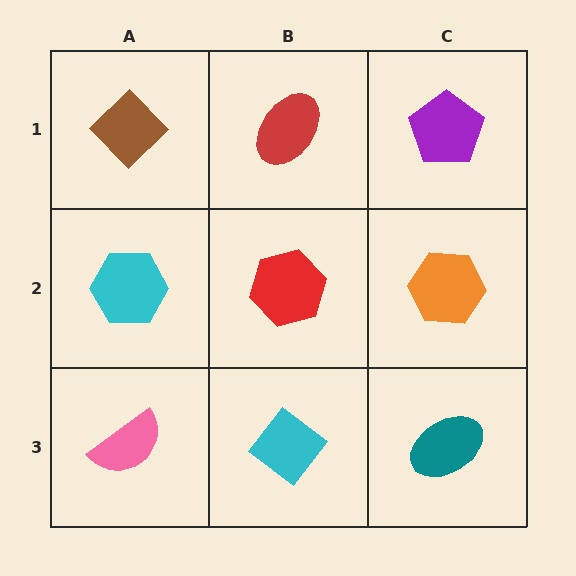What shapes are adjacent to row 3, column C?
An orange hexagon (row 2, column C), a cyan diamond (row 3, column B).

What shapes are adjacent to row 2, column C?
A purple pentagon (row 1, column C), a teal ellipse (row 3, column C), a red hexagon (row 2, column B).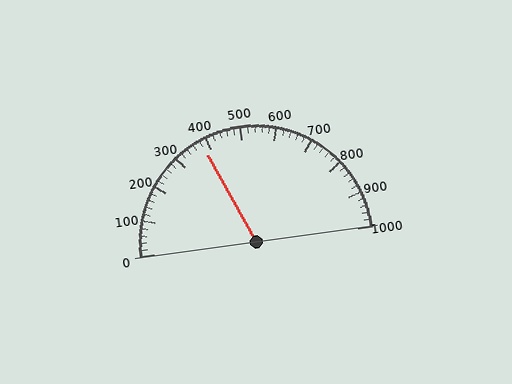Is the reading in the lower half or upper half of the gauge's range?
The reading is in the lower half of the range (0 to 1000).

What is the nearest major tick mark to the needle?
The nearest major tick mark is 400.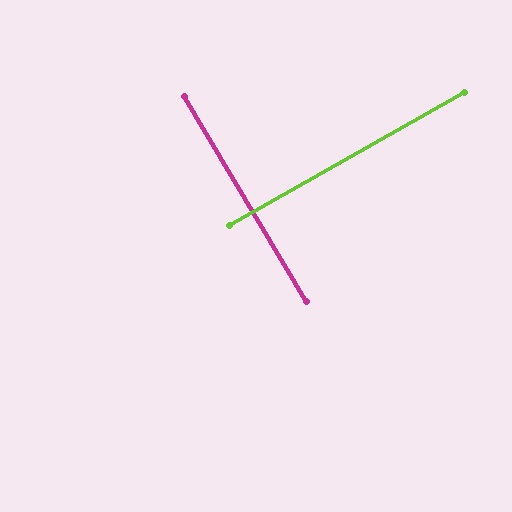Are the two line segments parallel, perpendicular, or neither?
Perpendicular — they meet at approximately 89°.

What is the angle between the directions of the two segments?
Approximately 89 degrees.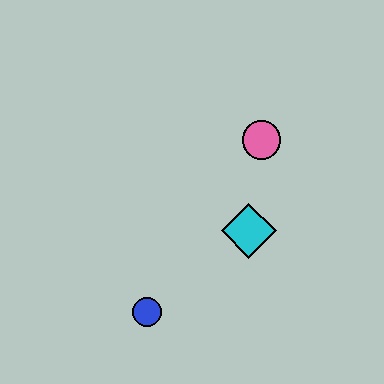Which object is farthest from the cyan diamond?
The blue circle is farthest from the cyan diamond.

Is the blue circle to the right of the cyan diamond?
No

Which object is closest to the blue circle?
The cyan diamond is closest to the blue circle.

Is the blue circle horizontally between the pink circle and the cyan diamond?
No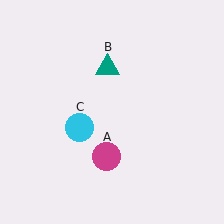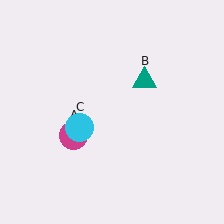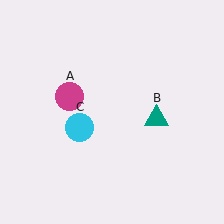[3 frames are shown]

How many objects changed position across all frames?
2 objects changed position: magenta circle (object A), teal triangle (object B).